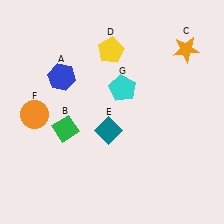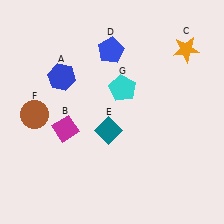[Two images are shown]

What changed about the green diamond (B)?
In Image 1, B is green. In Image 2, it changed to magenta.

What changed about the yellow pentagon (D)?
In Image 1, D is yellow. In Image 2, it changed to blue.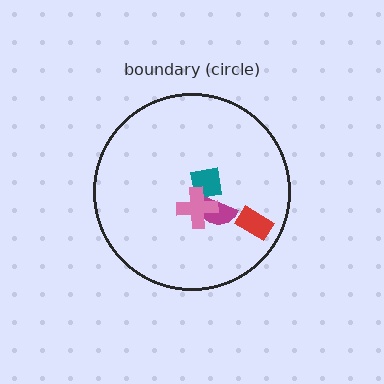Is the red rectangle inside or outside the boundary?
Inside.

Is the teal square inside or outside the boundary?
Inside.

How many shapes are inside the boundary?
4 inside, 0 outside.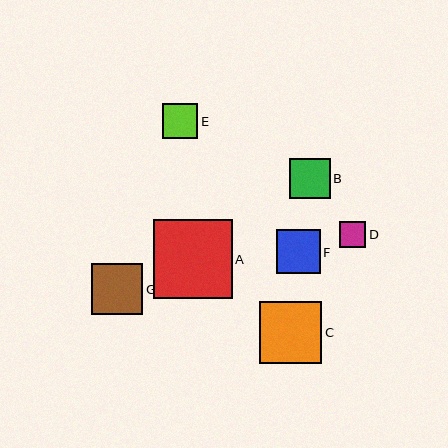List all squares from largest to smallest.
From largest to smallest: A, C, G, F, B, E, D.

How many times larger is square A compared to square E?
Square A is approximately 2.3 times the size of square E.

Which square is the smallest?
Square D is the smallest with a size of approximately 26 pixels.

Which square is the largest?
Square A is the largest with a size of approximately 79 pixels.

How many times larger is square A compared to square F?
Square A is approximately 1.8 times the size of square F.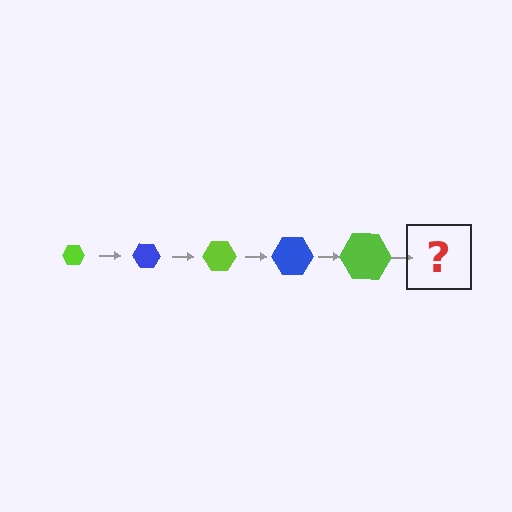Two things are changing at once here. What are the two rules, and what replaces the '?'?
The two rules are that the hexagon grows larger each step and the color cycles through lime and blue. The '?' should be a blue hexagon, larger than the previous one.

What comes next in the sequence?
The next element should be a blue hexagon, larger than the previous one.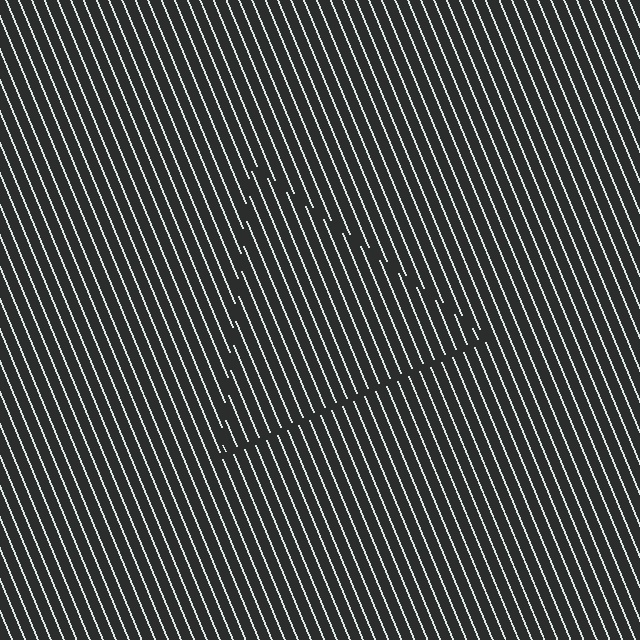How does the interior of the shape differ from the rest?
The interior of the shape contains the same grating, shifted by half a period — the contour is defined by the phase discontinuity where line-ends from the inner and outer gratings abut.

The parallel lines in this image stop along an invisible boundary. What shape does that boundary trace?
An illusory triangle. The interior of the shape contains the same grating, shifted by half a period — the contour is defined by the phase discontinuity where line-ends from the inner and outer gratings abut.